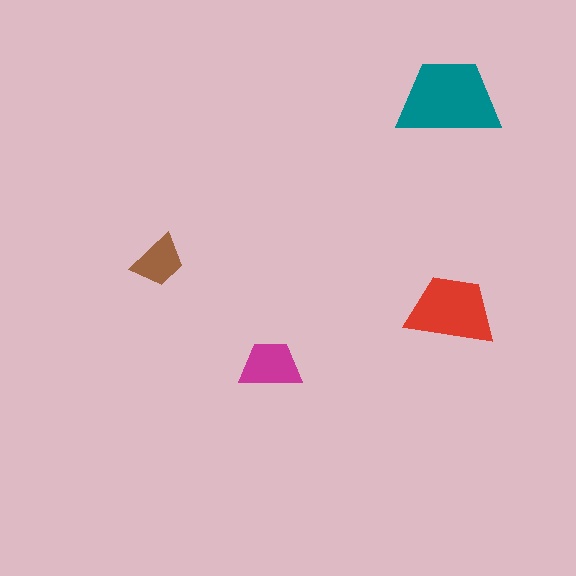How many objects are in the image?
There are 4 objects in the image.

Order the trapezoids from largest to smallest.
the teal one, the red one, the magenta one, the brown one.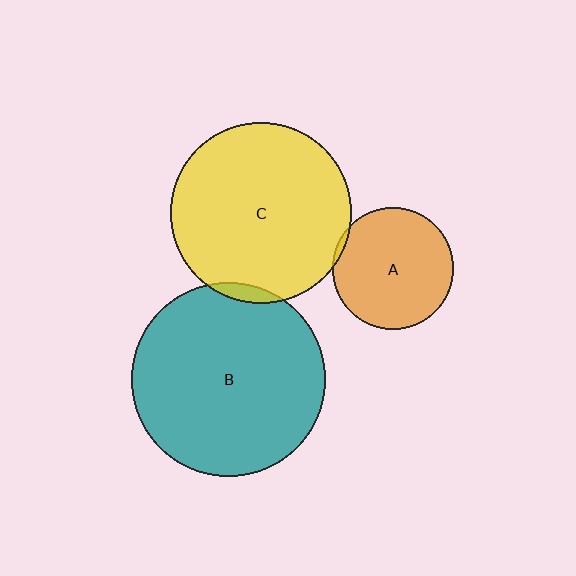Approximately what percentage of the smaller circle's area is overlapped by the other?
Approximately 5%.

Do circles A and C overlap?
Yes.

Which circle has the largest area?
Circle B (teal).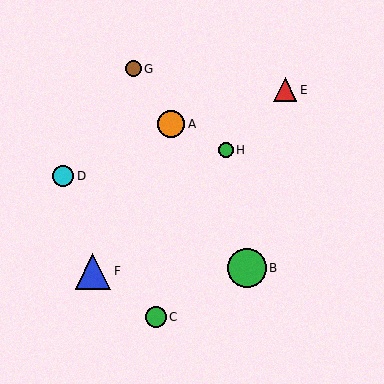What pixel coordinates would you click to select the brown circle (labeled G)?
Click at (133, 69) to select the brown circle G.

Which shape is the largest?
The green circle (labeled B) is the largest.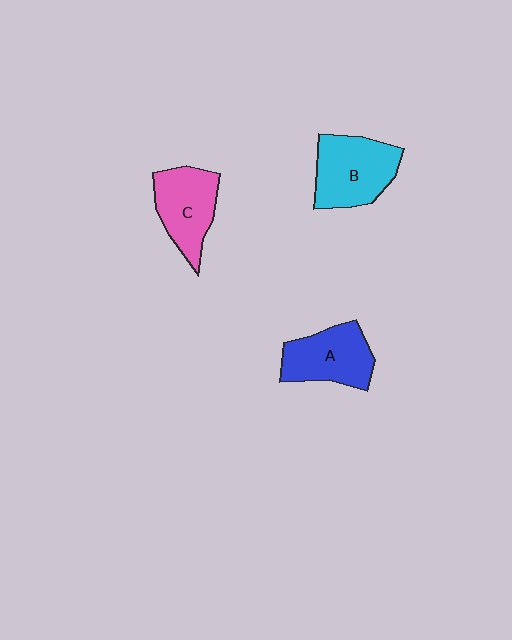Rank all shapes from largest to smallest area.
From largest to smallest: B (cyan), A (blue), C (pink).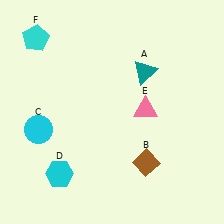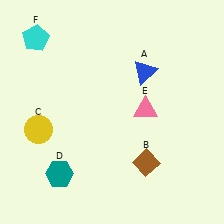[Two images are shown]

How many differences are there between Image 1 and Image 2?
There are 3 differences between the two images.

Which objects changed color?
A changed from teal to blue. C changed from cyan to yellow. D changed from cyan to teal.